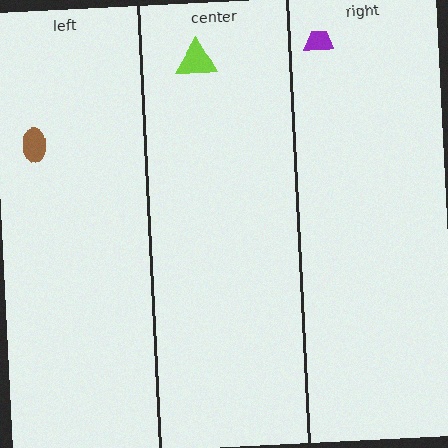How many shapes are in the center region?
1.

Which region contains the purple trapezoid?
The right region.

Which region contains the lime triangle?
The center region.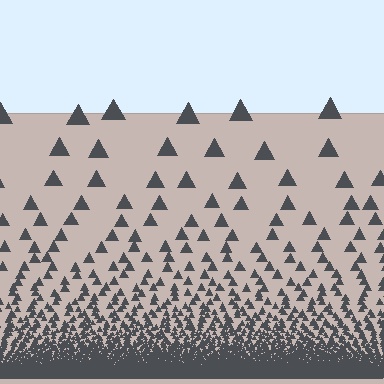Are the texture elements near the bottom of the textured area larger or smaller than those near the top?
Smaller. The gradient is inverted — elements near the bottom are smaller and denser.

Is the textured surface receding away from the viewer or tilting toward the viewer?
The surface appears to tilt toward the viewer. Texture elements get larger and sparser toward the top.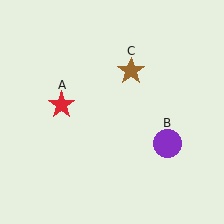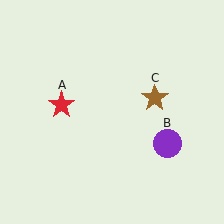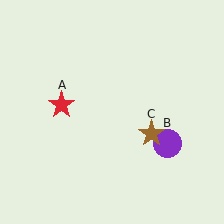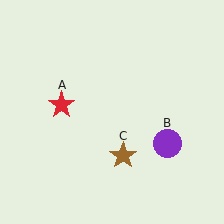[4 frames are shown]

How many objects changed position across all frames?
1 object changed position: brown star (object C).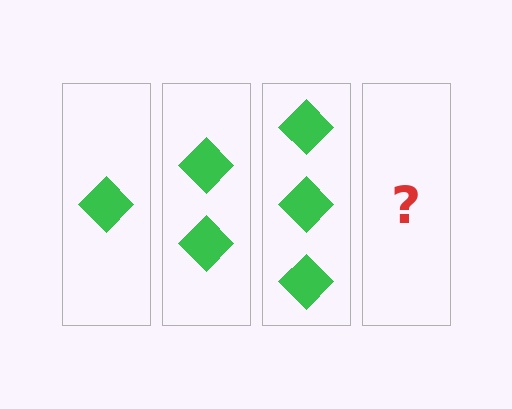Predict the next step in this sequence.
The next step is 4 diamonds.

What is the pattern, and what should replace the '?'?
The pattern is that each step adds one more diamond. The '?' should be 4 diamonds.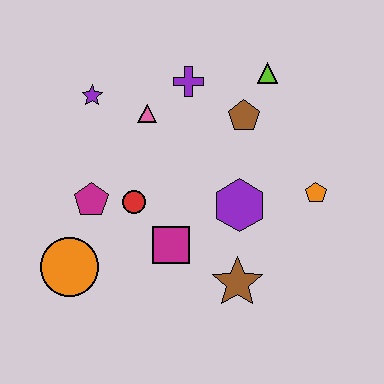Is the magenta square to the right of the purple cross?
No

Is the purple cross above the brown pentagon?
Yes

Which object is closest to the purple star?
The pink triangle is closest to the purple star.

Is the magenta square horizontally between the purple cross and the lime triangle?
No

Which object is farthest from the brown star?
The purple star is farthest from the brown star.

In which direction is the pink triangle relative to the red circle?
The pink triangle is above the red circle.